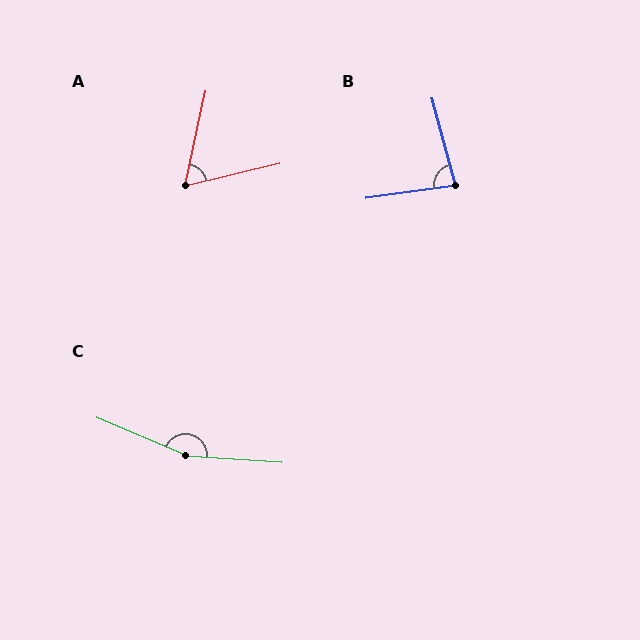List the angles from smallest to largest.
A (64°), B (83°), C (161°).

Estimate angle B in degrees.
Approximately 83 degrees.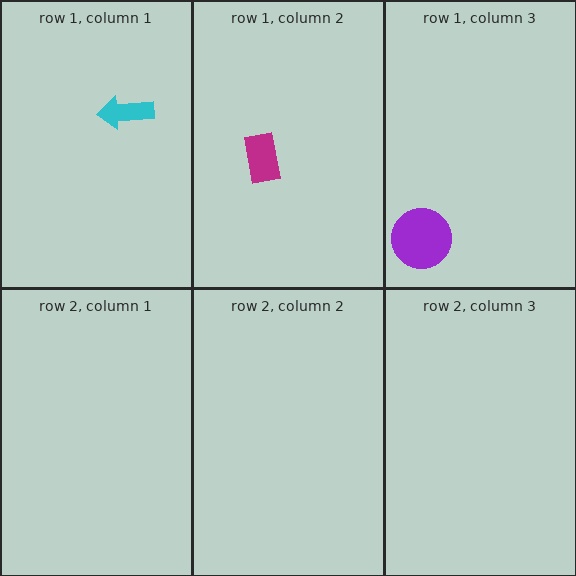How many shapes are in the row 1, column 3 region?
1.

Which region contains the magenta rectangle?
The row 1, column 2 region.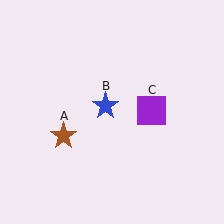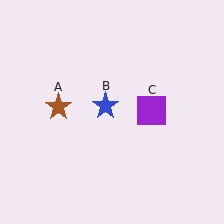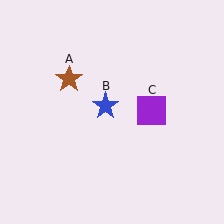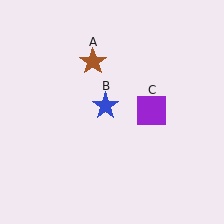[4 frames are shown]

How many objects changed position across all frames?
1 object changed position: brown star (object A).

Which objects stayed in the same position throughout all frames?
Blue star (object B) and purple square (object C) remained stationary.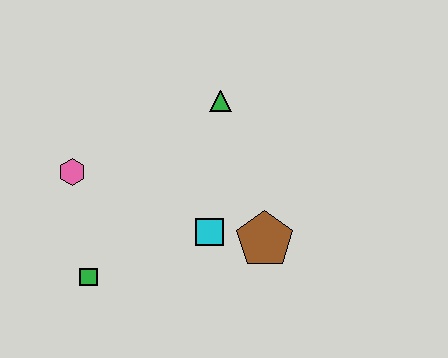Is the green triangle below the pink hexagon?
No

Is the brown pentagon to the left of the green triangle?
No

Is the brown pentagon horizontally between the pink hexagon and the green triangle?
No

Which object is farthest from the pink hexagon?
The brown pentagon is farthest from the pink hexagon.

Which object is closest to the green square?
The pink hexagon is closest to the green square.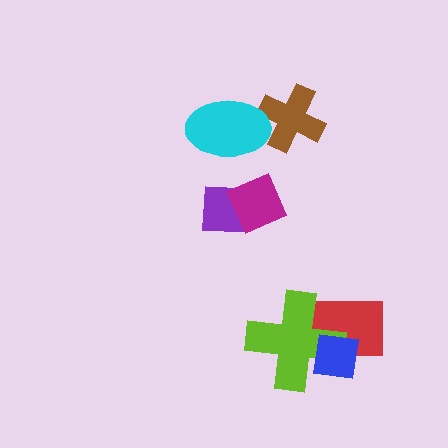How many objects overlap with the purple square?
1 object overlaps with the purple square.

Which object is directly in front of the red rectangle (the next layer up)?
The lime cross is directly in front of the red rectangle.